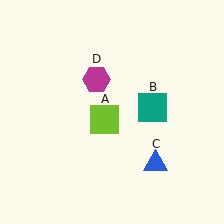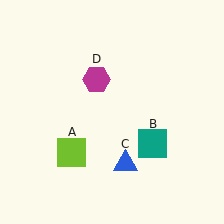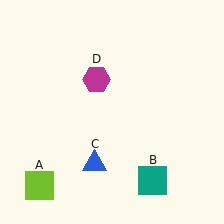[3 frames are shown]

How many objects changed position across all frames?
3 objects changed position: lime square (object A), teal square (object B), blue triangle (object C).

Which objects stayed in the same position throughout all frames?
Magenta hexagon (object D) remained stationary.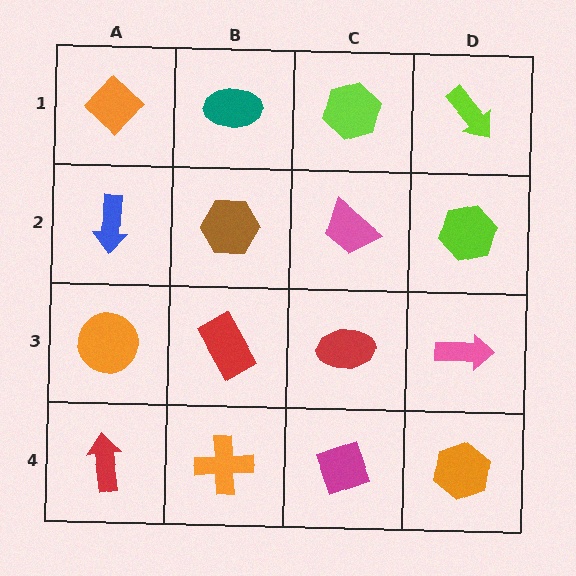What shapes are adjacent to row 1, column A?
A blue arrow (row 2, column A), a teal ellipse (row 1, column B).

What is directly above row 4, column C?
A red ellipse.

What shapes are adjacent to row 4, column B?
A red rectangle (row 3, column B), a red arrow (row 4, column A), a magenta diamond (row 4, column C).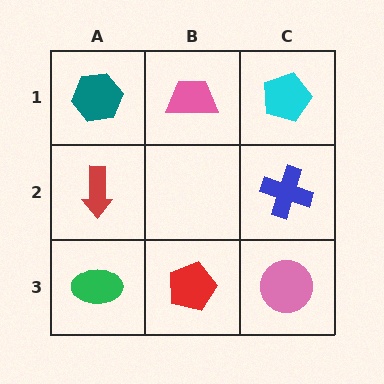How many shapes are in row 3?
3 shapes.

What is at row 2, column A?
A red arrow.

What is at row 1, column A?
A teal hexagon.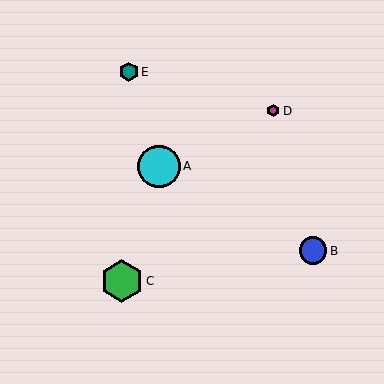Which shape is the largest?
The green hexagon (labeled C) is the largest.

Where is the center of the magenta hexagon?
The center of the magenta hexagon is at (273, 111).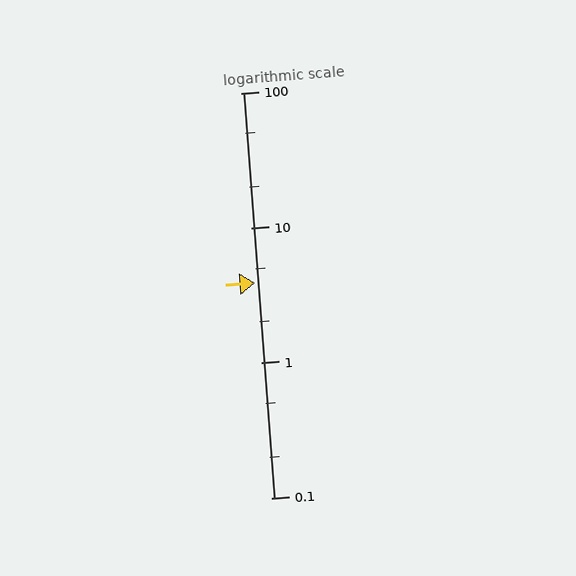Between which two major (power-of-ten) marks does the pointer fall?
The pointer is between 1 and 10.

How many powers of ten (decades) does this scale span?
The scale spans 3 decades, from 0.1 to 100.